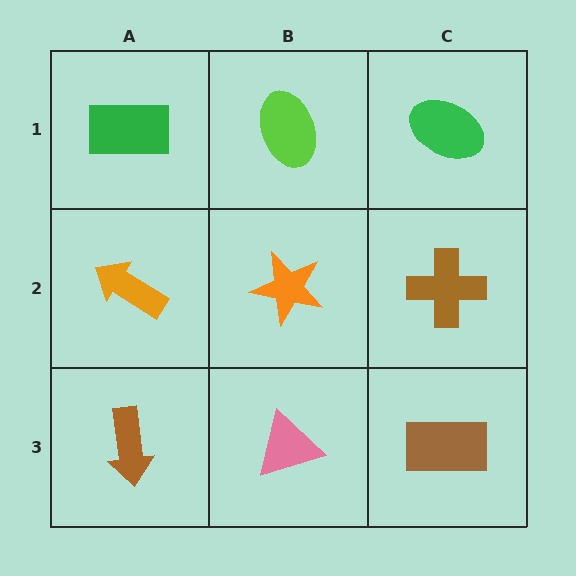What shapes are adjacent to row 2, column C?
A green ellipse (row 1, column C), a brown rectangle (row 3, column C), an orange star (row 2, column B).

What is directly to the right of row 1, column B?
A green ellipse.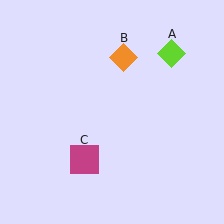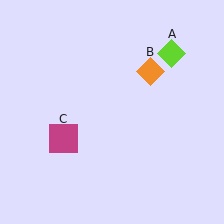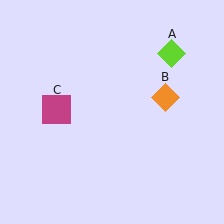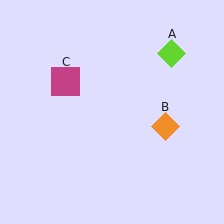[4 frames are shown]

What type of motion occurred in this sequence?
The orange diamond (object B), magenta square (object C) rotated clockwise around the center of the scene.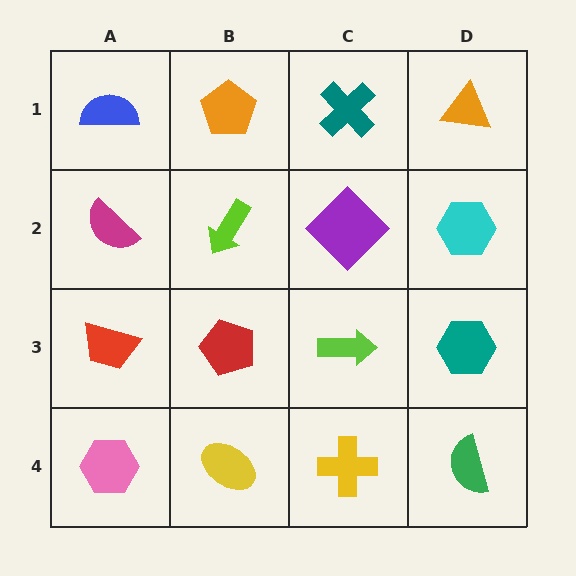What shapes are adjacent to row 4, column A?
A red trapezoid (row 3, column A), a yellow ellipse (row 4, column B).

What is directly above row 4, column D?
A teal hexagon.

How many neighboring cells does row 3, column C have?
4.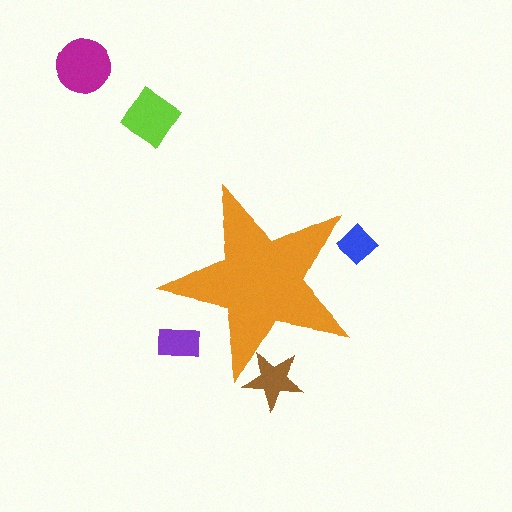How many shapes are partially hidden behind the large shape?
3 shapes are partially hidden.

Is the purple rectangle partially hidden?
Yes, the purple rectangle is partially hidden behind the orange star.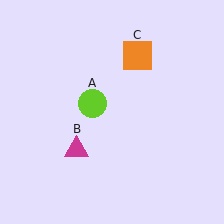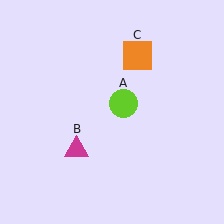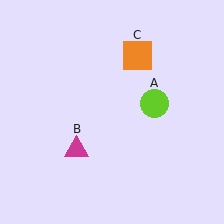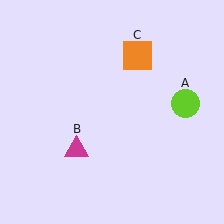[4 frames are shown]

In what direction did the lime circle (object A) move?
The lime circle (object A) moved right.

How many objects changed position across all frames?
1 object changed position: lime circle (object A).